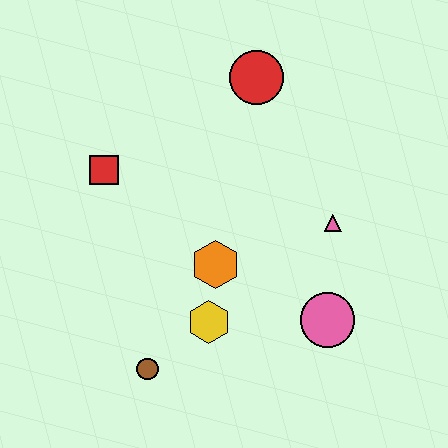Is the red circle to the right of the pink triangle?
No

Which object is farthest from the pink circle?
The red square is farthest from the pink circle.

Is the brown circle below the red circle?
Yes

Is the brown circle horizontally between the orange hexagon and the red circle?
No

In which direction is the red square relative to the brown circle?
The red square is above the brown circle.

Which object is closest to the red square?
The orange hexagon is closest to the red square.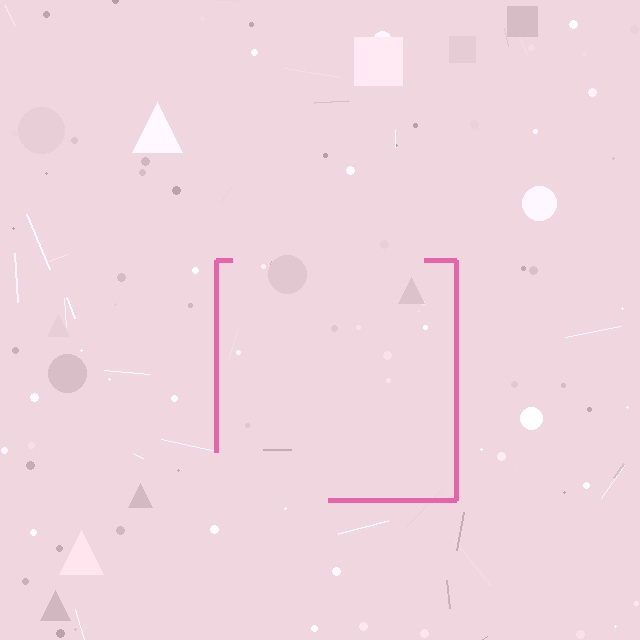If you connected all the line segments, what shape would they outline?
They would outline a square.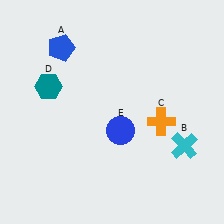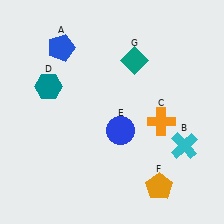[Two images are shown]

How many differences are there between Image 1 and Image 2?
There are 2 differences between the two images.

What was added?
An orange pentagon (F), a teal diamond (G) were added in Image 2.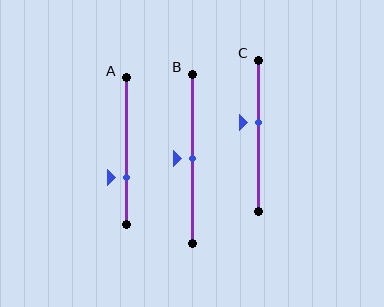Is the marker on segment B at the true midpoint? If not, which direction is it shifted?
Yes, the marker on segment B is at the true midpoint.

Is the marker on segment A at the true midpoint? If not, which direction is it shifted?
No, the marker on segment A is shifted downward by about 19% of the segment length.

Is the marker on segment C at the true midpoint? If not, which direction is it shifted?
No, the marker on segment C is shifted upward by about 9% of the segment length.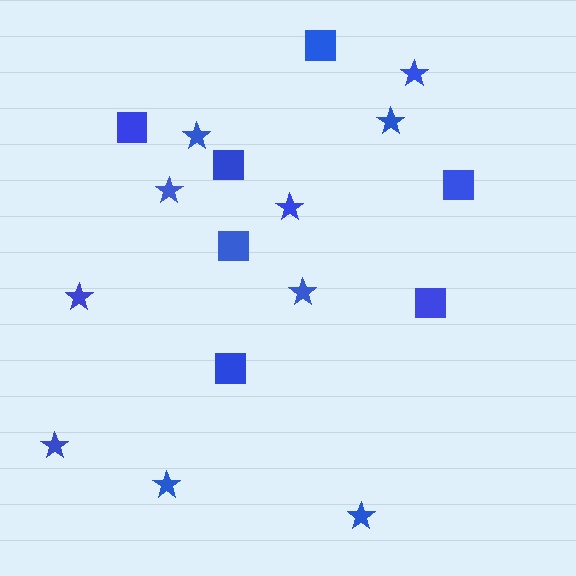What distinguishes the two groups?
There are 2 groups: one group of squares (7) and one group of stars (10).